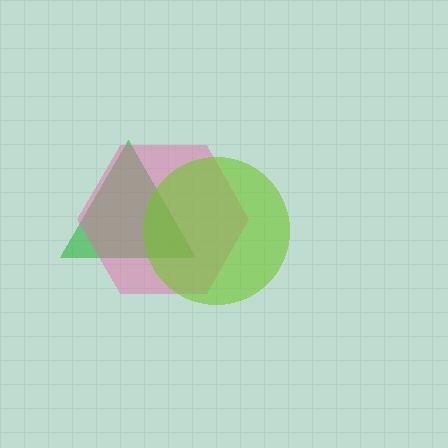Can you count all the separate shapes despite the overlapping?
Yes, there are 3 separate shapes.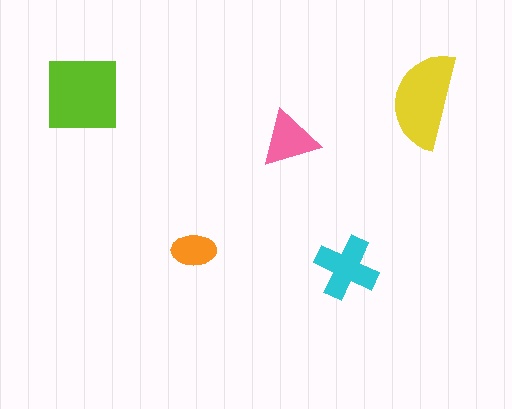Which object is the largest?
The lime square.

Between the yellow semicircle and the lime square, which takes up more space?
The lime square.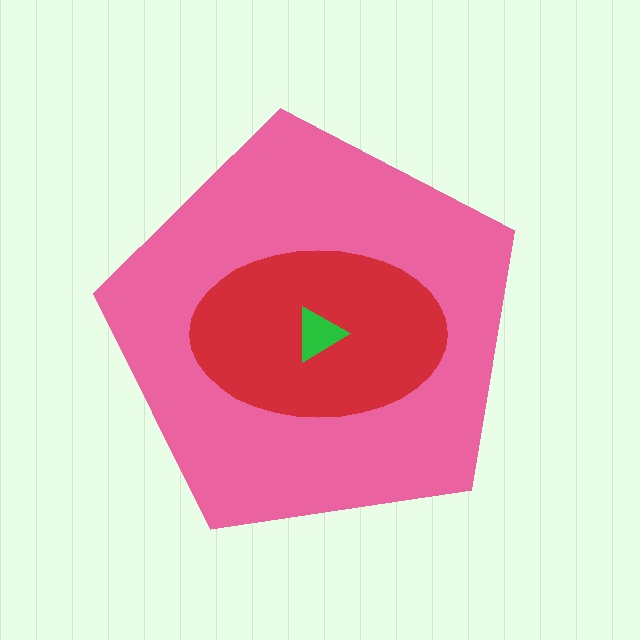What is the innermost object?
The green triangle.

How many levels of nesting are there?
3.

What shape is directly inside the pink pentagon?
The red ellipse.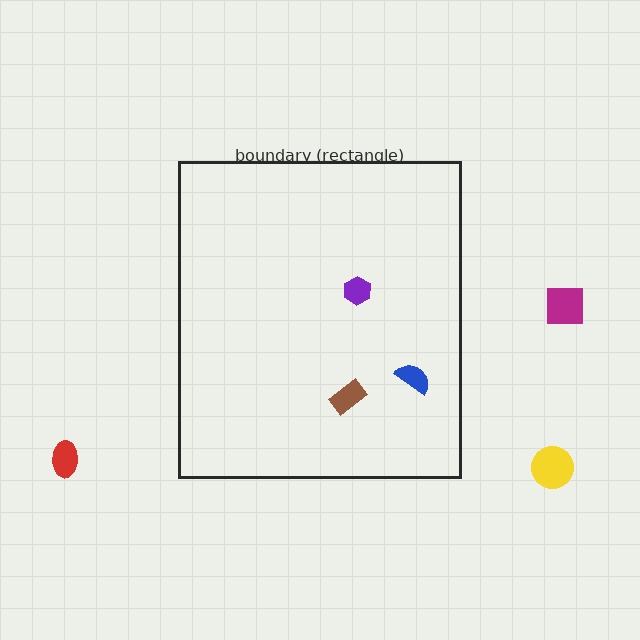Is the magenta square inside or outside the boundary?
Outside.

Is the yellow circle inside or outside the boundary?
Outside.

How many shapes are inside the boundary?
3 inside, 3 outside.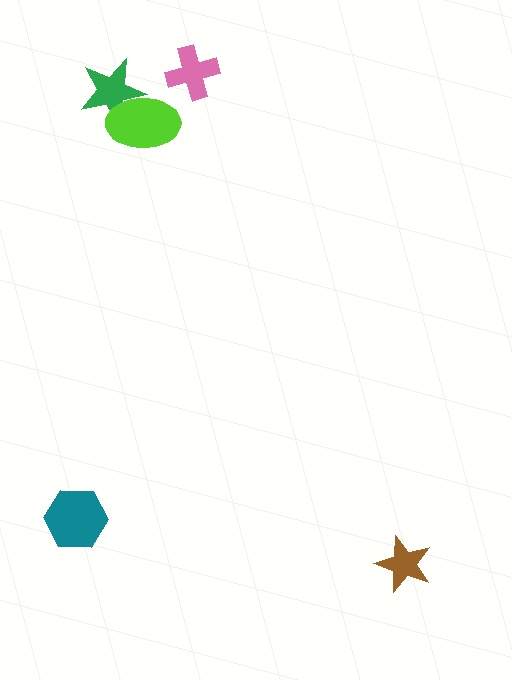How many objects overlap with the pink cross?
0 objects overlap with the pink cross.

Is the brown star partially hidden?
No, no other shape covers it.